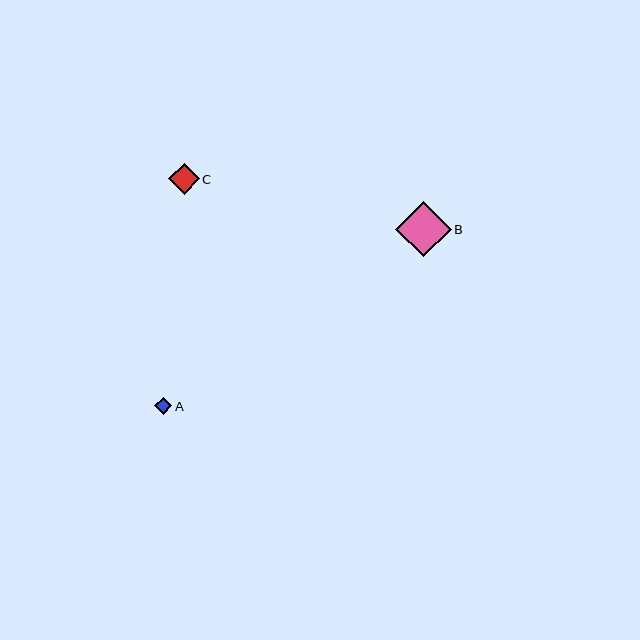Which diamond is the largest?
Diamond B is the largest with a size of approximately 55 pixels.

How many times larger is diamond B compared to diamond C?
Diamond B is approximately 1.8 times the size of diamond C.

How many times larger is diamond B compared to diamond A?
Diamond B is approximately 3.2 times the size of diamond A.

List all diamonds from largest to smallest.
From largest to smallest: B, C, A.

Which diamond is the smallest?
Diamond A is the smallest with a size of approximately 17 pixels.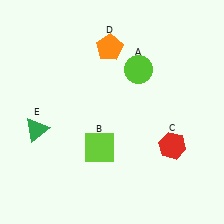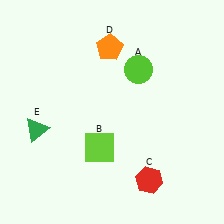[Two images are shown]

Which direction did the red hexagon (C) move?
The red hexagon (C) moved down.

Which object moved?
The red hexagon (C) moved down.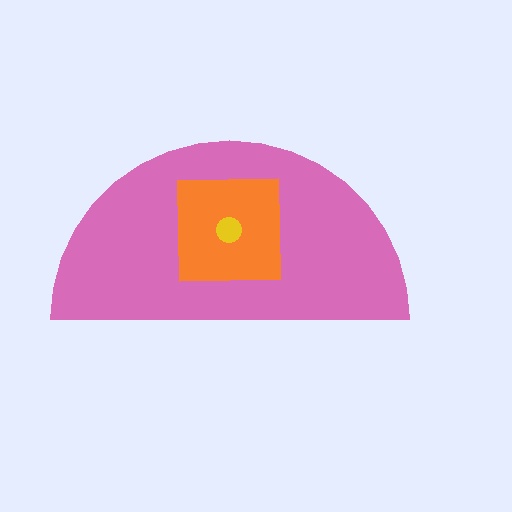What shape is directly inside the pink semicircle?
The orange square.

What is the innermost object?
The yellow circle.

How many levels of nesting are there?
3.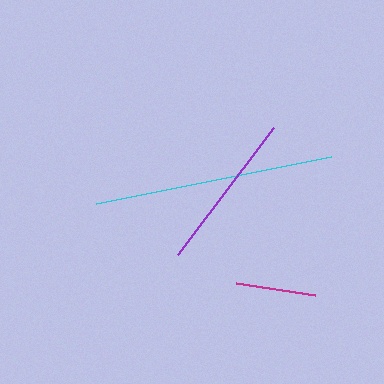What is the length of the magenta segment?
The magenta segment is approximately 80 pixels long.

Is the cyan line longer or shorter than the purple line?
The cyan line is longer than the purple line.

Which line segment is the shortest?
The magenta line is the shortest at approximately 80 pixels.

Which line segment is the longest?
The cyan line is the longest at approximately 240 pixels.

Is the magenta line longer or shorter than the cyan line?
The cyan line is longer than the magenta line.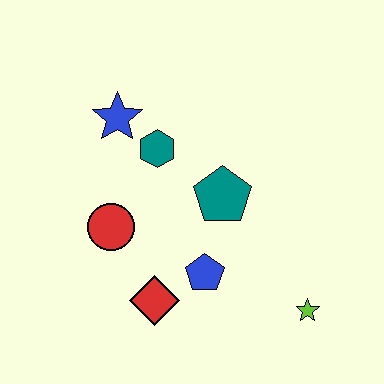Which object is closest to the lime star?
The blue pentagon is closest to the lime star.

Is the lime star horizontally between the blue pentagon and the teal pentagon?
No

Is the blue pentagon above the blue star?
No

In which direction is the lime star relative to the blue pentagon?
The lime star is to the right of the blue pentagon.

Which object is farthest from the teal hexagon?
The lime star is farthest from the teal hexagon.